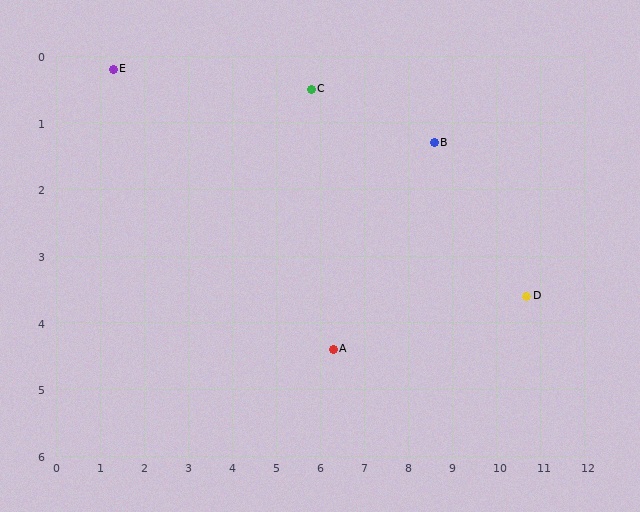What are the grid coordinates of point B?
Point B is at approximately (8.6, 1.3).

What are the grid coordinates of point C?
Point C is at approximately (5.8, 0.5).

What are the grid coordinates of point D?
Point D is at approximately (10.7, 3.6).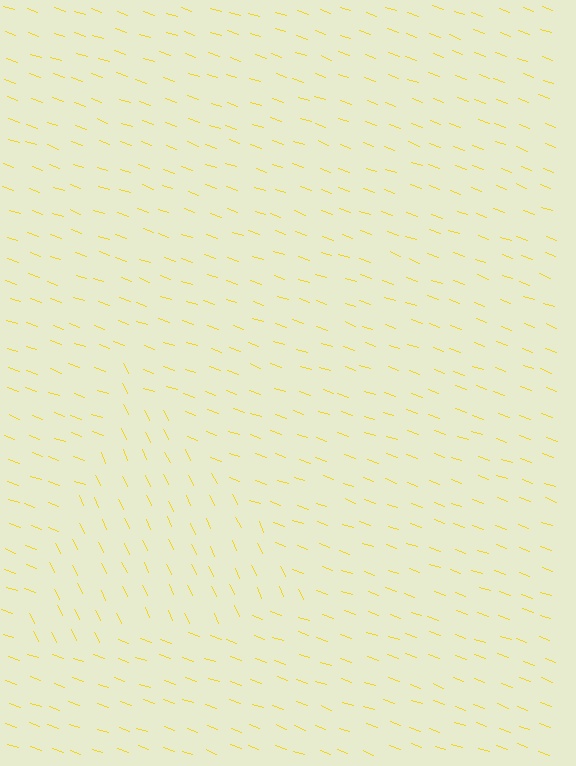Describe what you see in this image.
The image is filled with small yellow line segments. A triangle region in the image has lines oriented differently from the surrounding lines, creating a visible texture boundary.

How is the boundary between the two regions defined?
The boundary is defined purely by a change in line orientation (approximately 45 degrees difference). All lines are the same color and thickness.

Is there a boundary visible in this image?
Yes, there is a texture boundary formed by a change in line orientation.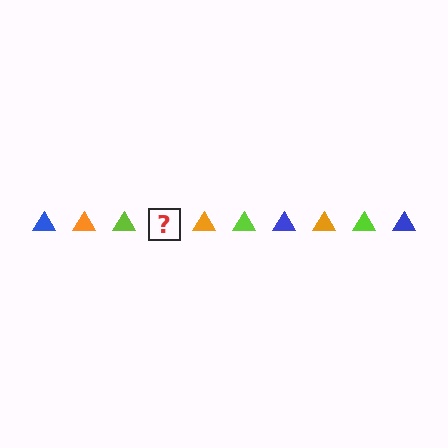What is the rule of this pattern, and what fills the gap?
The rule is that the pattern cycles through blue, orange, lime triangles. The gap should be filled with a blue triangle.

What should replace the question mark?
The question mark should be replaced with a blue triangle.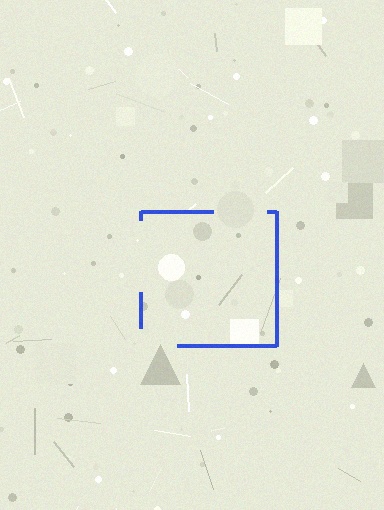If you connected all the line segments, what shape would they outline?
They would outline a square.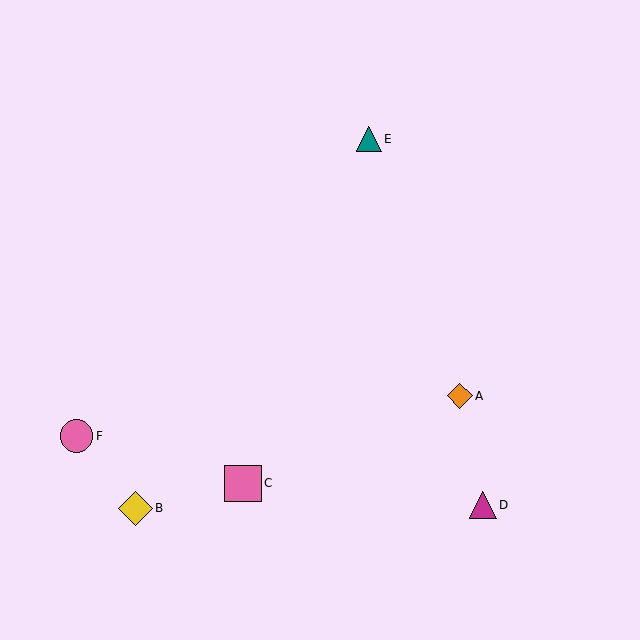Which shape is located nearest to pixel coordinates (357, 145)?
The teal triangle (labeled E) at (369, 139) is nearest to that location.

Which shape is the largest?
The pink square (labeled C) is the largest.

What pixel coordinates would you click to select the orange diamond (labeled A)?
Click at (460, 396) to select the orange diamond A.